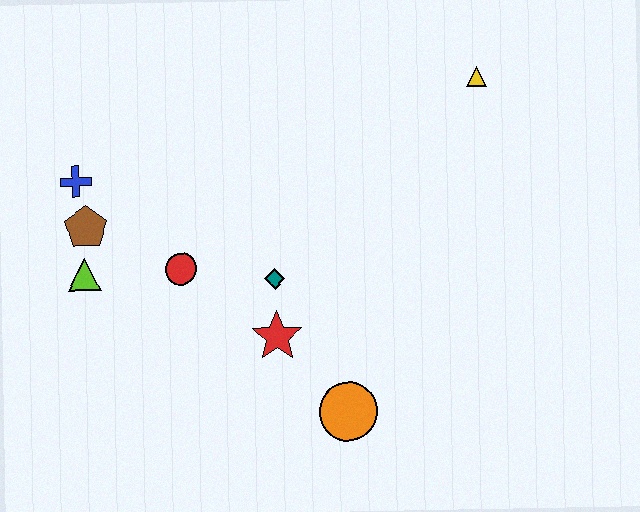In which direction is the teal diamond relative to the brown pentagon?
The teal diamond is to the right of the brown pentagon.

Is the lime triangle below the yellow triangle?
Yes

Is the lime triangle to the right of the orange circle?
No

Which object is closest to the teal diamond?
The red star is closest to the teal diamond.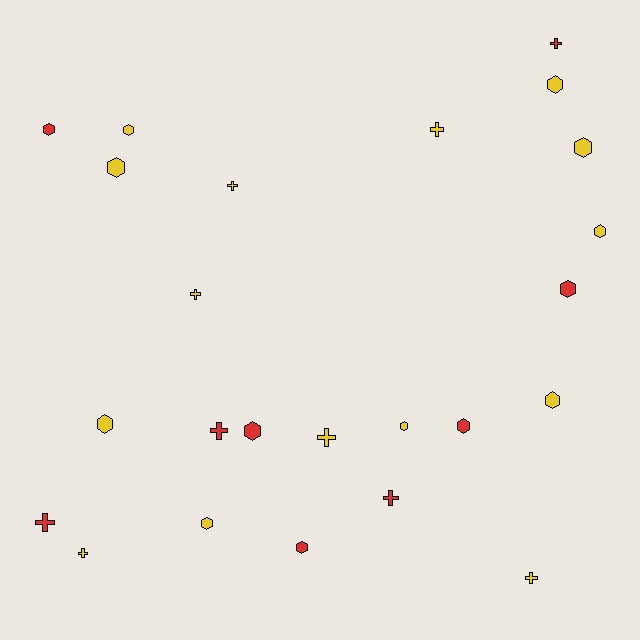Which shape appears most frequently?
Hexagon, with 14 objects.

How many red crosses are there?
There are 4 red crosses.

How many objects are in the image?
There are 24 objects.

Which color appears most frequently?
Yellow, with 15 objects.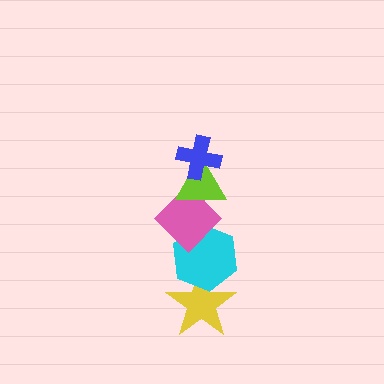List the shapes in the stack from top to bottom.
From top to bottom: the blue cross, the lime triangle, the pink diamond, the cyan hexagon, the yellow star.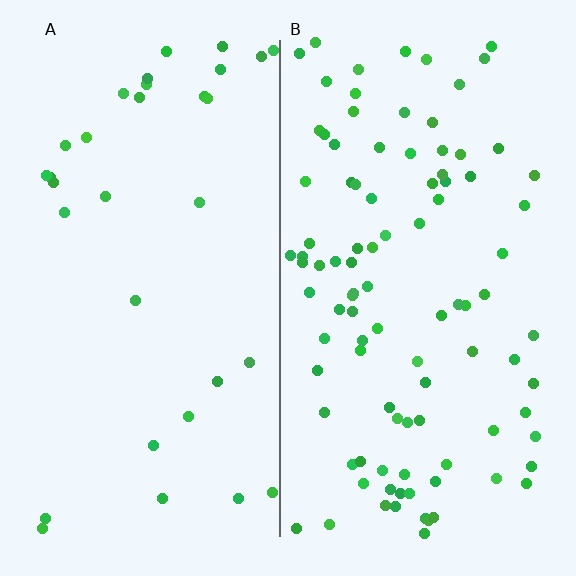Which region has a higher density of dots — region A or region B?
B (the right).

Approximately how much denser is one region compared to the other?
Approximately 3.0× — region B over region A.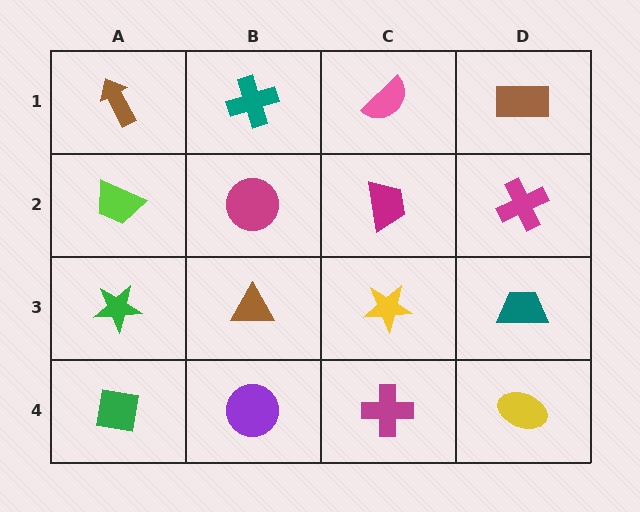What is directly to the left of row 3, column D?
A yellow star.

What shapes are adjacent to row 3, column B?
A magenta circle (row 2, column B), a purple circle (row 4, column B), a green star (row 3, column A), a yellow star (row 3, column C).